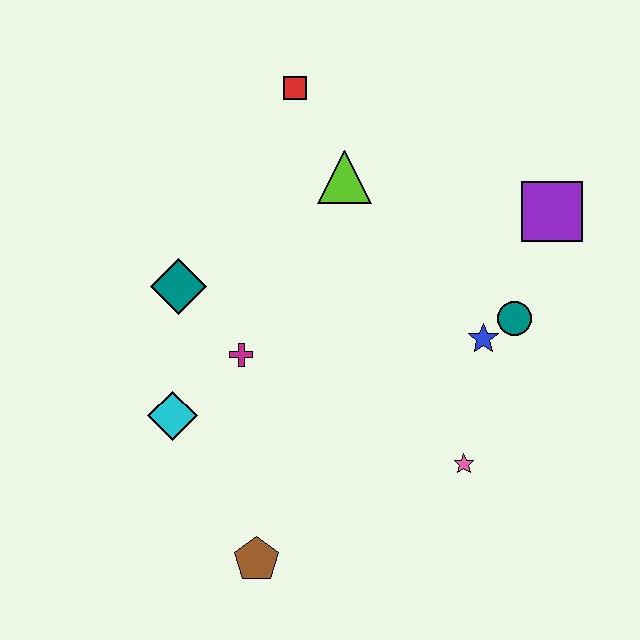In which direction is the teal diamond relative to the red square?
The teal diamond is below the red square.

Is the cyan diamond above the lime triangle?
No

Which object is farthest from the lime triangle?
The brown pentagon is farthest from the lime triangle.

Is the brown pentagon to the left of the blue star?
Yes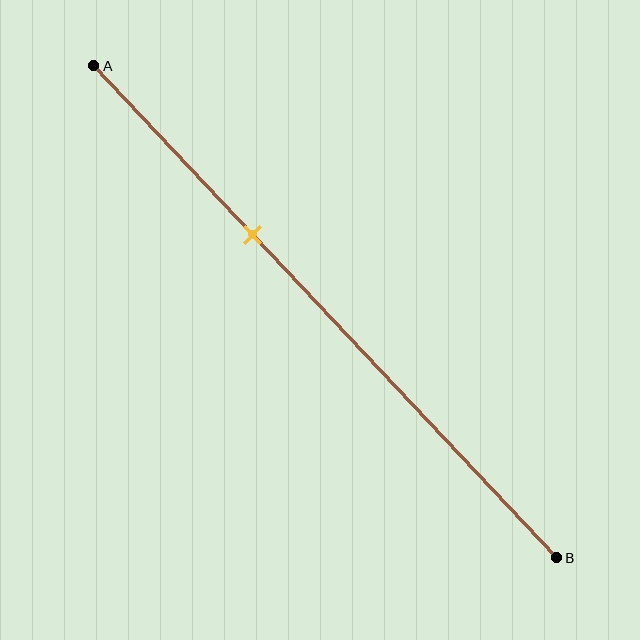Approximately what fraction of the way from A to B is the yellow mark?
The yellow mark is approximately 35% of the way from A to B.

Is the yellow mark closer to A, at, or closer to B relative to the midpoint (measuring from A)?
The yellow mark is closer to point A than the midpoint of segment AB.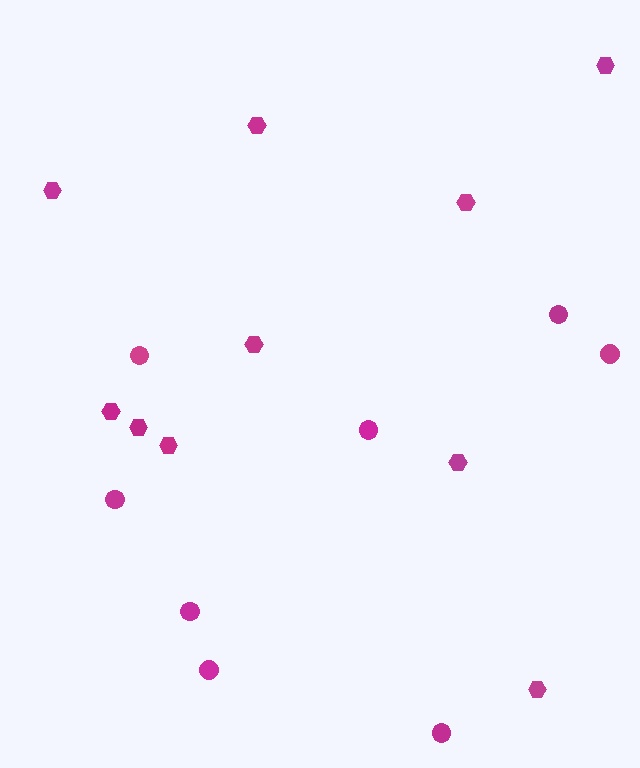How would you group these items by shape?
There are 2 groups: one group of circles (8) and one group of hexagons (10).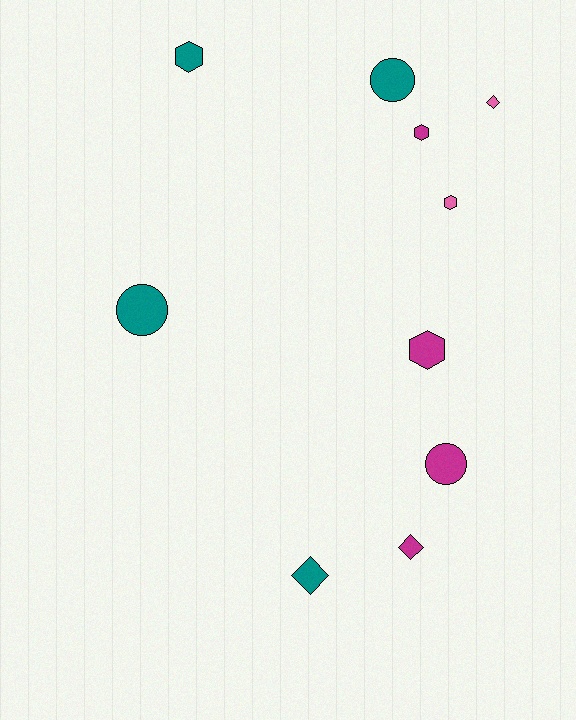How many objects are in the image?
There are 10 objects.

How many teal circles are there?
There are 2 teal circles.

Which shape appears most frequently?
Hexagon, with 4 objects.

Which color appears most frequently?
Teal, with 4 objects.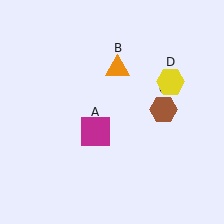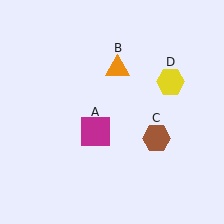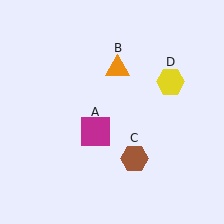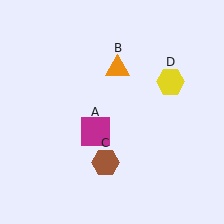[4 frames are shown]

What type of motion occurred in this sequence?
The brown hexagon (object C) rotated clockwise around the center of the scene.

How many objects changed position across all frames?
1 object changed position: brown hexagon (object C).